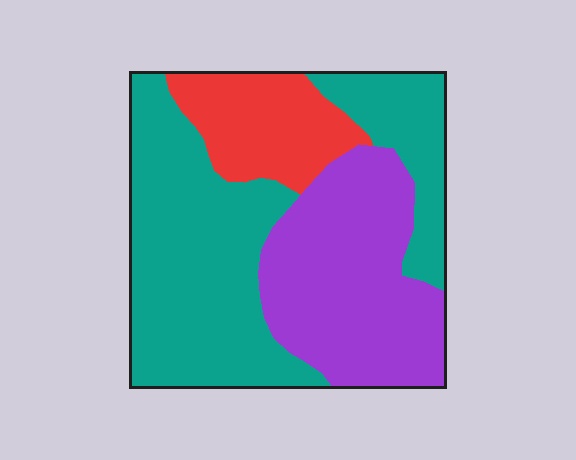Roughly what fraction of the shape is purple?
Purple takes up about one third (1/3) of the shape.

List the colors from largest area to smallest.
From largest to smallest: teal, purple, red.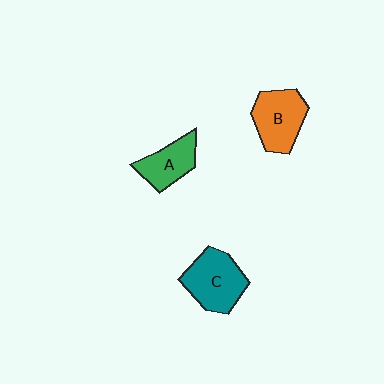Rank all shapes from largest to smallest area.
From largest to smallest: C (teal), B (orange), A (green).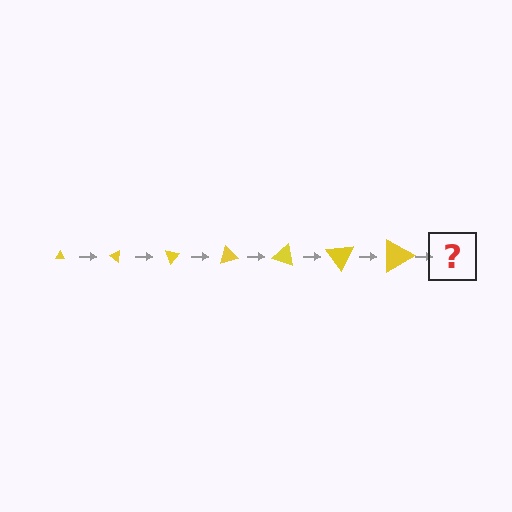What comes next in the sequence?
The next element should be a triangle, larger than the previous one and rotated 245 degrees from the start.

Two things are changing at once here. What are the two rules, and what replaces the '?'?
The two rules are that the triangle grows larger each step and it rotates 35 degrees each step. The '?' should be a triangle, larger than the previous one and rotated 245 degrees from the start.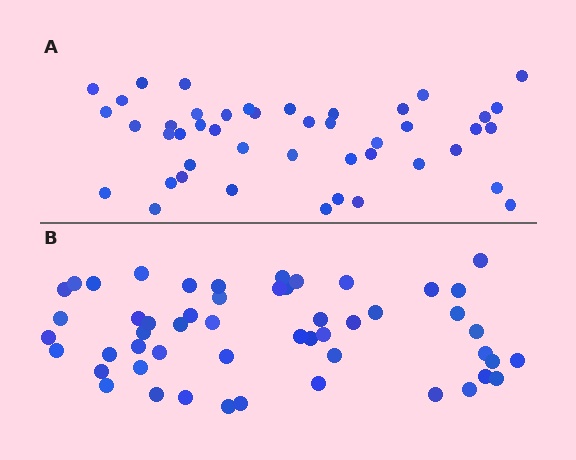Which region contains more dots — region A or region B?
Region B (the bottom region) has more dots.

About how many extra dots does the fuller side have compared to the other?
Region B has roughly 8 or so more dots than region A.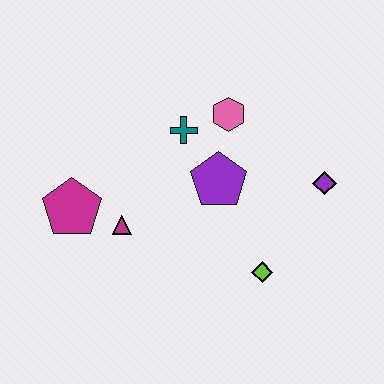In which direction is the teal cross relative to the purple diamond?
The teal cross is to the left of the purple diamond.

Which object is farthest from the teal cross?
The lime diamond is farthest from the teal cross.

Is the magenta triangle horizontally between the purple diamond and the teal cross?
No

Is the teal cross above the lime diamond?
Yes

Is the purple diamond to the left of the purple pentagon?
No